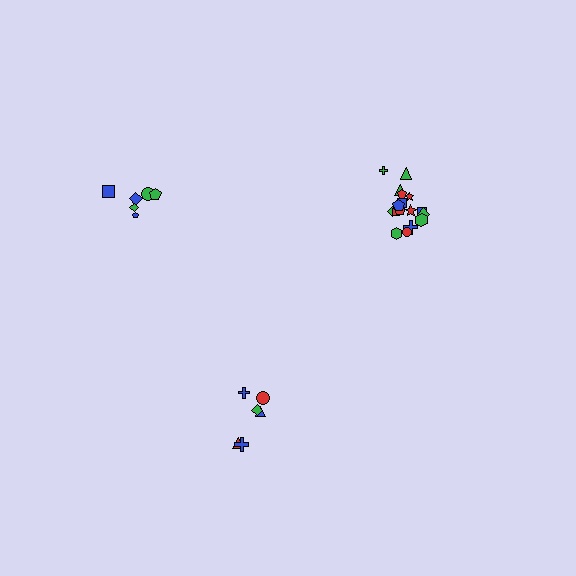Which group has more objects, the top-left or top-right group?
The top-right group.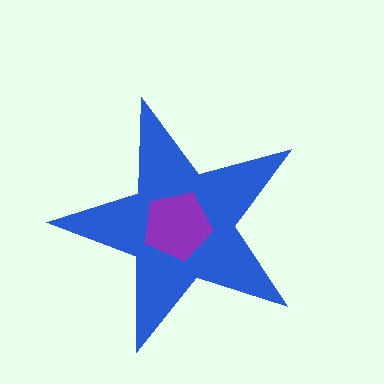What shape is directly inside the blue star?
The purple pentagon.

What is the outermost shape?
The blue star.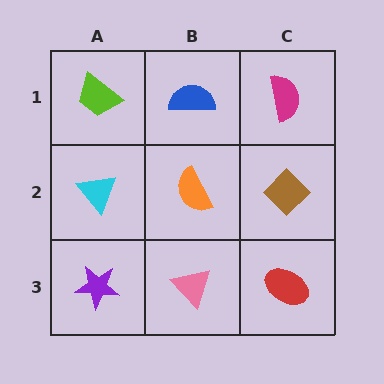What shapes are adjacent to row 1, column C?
A brown diamond (row 2, column C), a blue semicircle (row 1, column B).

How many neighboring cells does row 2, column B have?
4.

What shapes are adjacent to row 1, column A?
A cyan triangle (row 2, column A), a blue semicircle (row 1, column B).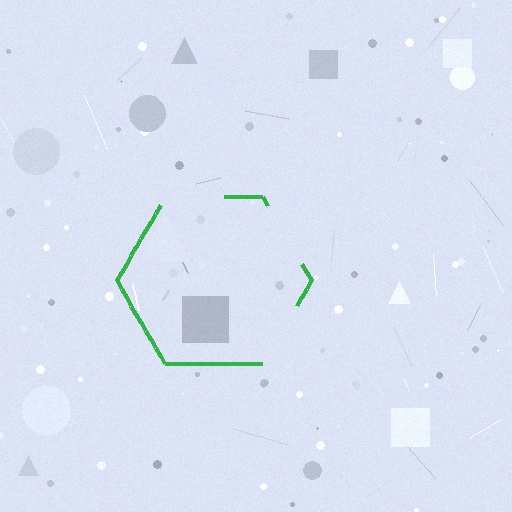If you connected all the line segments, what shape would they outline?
They would outline a hexagon.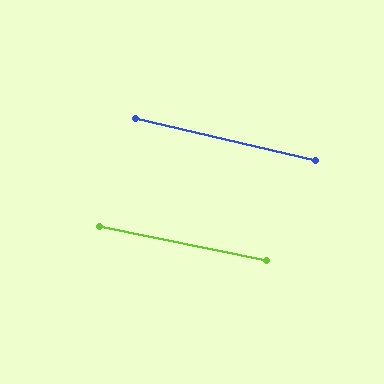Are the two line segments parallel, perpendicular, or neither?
Parallel — their directions differ by only 1.7°.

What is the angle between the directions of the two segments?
Approximately 2 degrees.